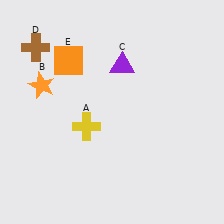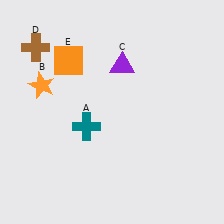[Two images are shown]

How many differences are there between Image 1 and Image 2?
There is 1 difference between the two images.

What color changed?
The cross (A) changed from yellow in Image 1 to teal in Image 2.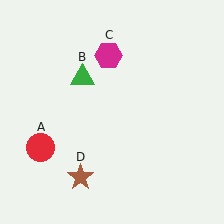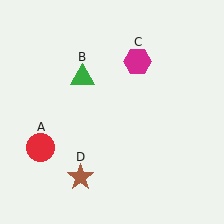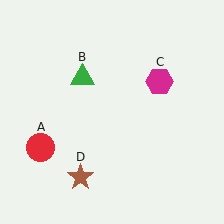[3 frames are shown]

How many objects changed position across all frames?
1 object changed position: magenta hexagon (object C).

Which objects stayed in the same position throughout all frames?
Red circle (object A) and green triangle (object B) and brown star (object D) remained stationary.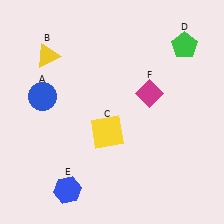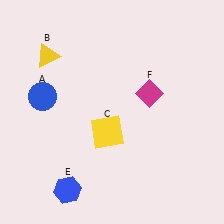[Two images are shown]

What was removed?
The green pentagon (D) was removed in Image 2.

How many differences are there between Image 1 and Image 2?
There is 1 difference between the two images.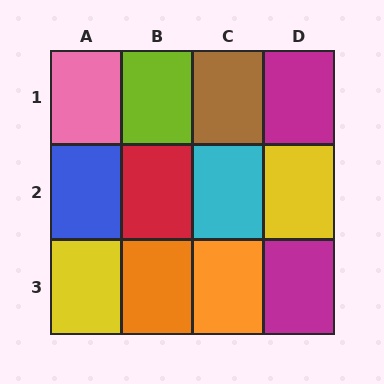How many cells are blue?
1 cell is blue.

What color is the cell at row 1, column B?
Lime.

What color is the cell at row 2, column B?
Red.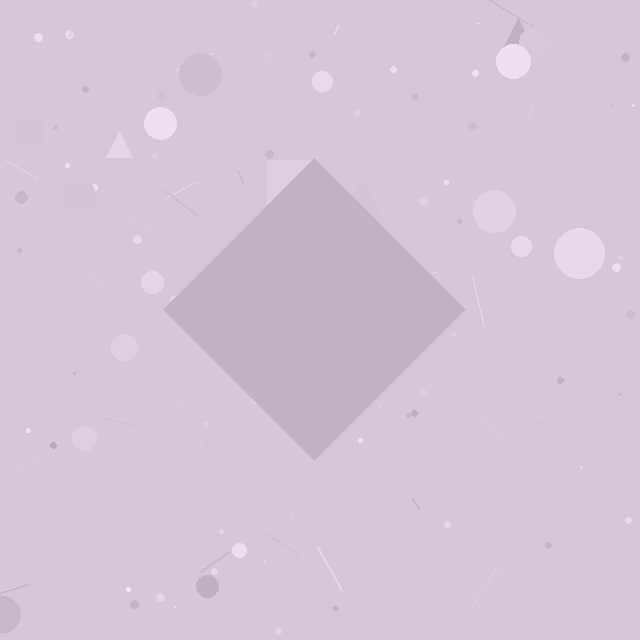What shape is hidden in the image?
A diamond is hidden in the image.